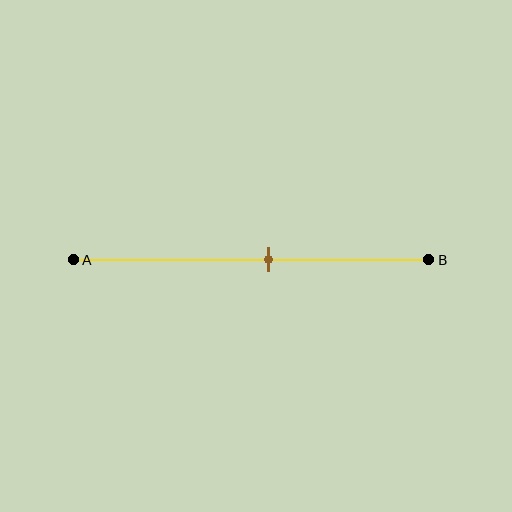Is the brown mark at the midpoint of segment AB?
No, the mark is at about 55% from A, not at the 50% midpoint.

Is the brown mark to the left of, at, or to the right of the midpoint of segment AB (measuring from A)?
The brown mark is to the right of the midpoint of segment AB.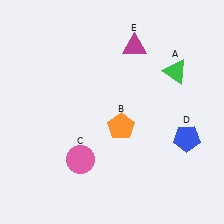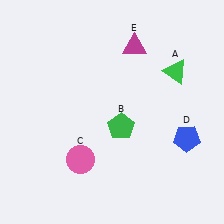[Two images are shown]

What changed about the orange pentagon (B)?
In Image 1, B is orange. In Image 2, it changed to green.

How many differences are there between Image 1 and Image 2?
There is 1 difference between the two images.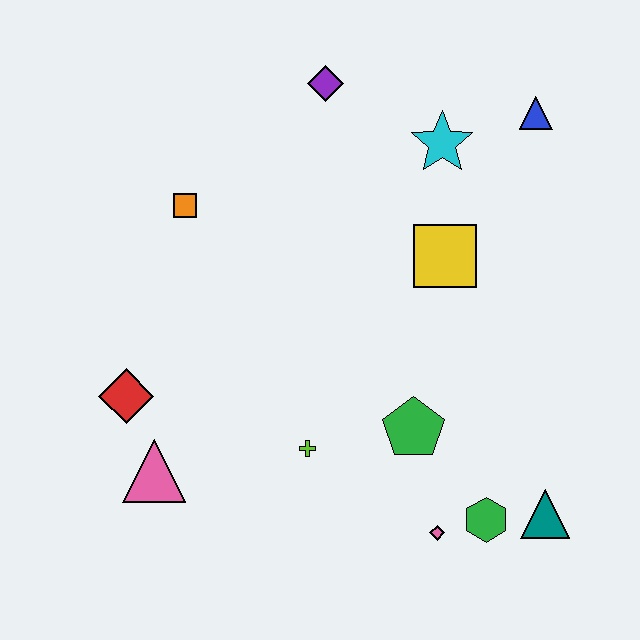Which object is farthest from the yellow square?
The pink triangle is farthest from the yellow square.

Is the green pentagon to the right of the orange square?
Yes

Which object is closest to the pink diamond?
The green hexagon is closest to the pink diamond.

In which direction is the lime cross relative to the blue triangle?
The lime cross is below the blue triangle.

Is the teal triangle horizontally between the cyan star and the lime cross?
No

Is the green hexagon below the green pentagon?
Yes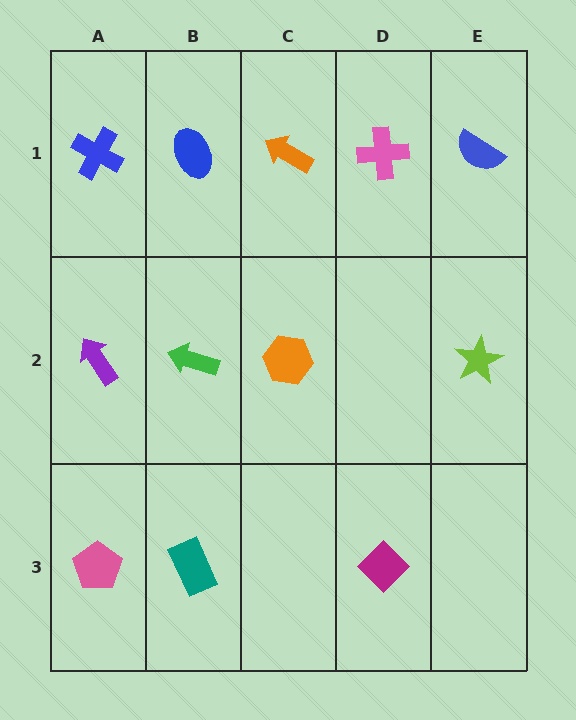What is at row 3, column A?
A pink pentagon.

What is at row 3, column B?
A teal rectangle.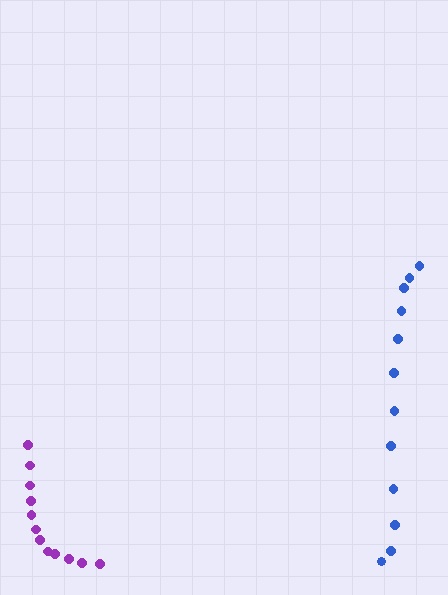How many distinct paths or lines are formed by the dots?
There are 2 distinct paths.